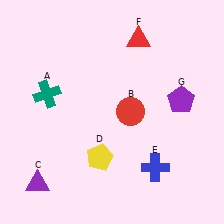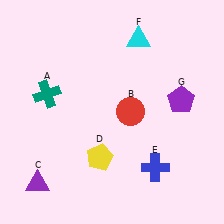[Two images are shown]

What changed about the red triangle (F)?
In Image 1, F is red. In Image 2, it changed to cyan.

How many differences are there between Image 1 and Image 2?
There is 1 difference between the two images.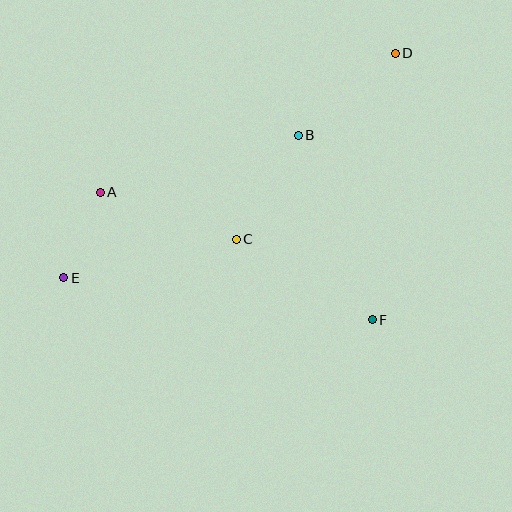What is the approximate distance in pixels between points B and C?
The distance between B and C is approximately 121 pixels.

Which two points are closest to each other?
Points A and E are closest to each other.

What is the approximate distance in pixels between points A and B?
The distance between A and B is approximately 206 pixels.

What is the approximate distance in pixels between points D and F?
The distance between D and F is approximately 268 pixels.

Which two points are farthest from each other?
Points D and E are farthest from each other.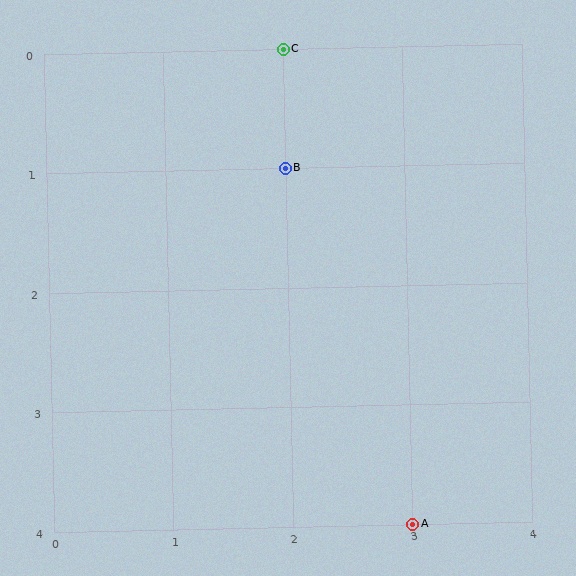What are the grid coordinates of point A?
Point A is at grid coordinates (3, 4).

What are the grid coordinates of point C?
Point C is at grid coordinates (2, 0).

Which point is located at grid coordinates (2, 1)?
Point B is at (2, 1).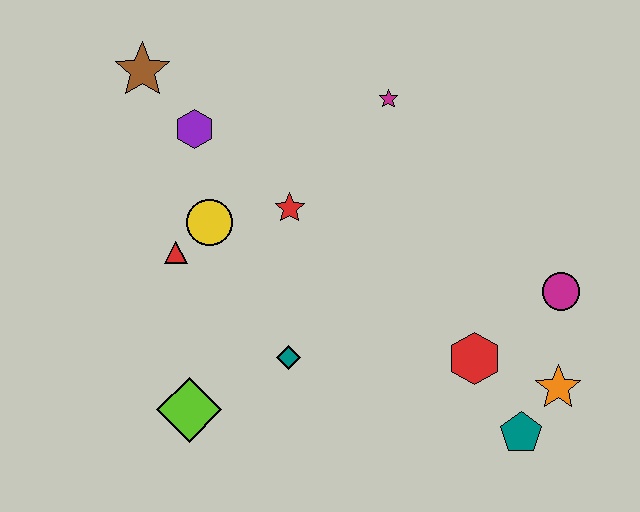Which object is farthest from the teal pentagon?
The brown star is farthest from the teal pentagon.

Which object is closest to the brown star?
The purple hexagon is closest to the brown star.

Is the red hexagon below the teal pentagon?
No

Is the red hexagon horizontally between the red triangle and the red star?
No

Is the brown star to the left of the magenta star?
Yes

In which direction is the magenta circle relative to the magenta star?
The magenta circle is below the magenta star.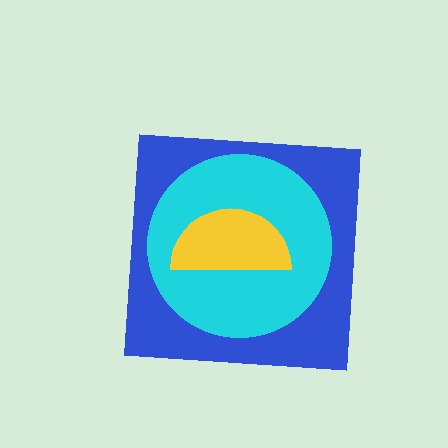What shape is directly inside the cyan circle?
The yellow semicircle.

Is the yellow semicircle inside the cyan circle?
Yes.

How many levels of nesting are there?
3.